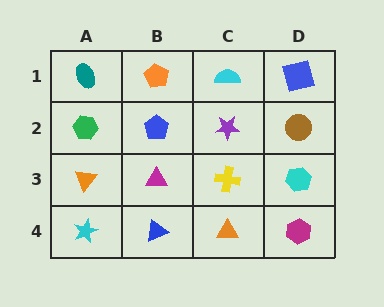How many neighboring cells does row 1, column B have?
3.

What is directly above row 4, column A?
An orange triangle.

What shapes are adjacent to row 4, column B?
A magenta triangle (row 3, column B), a cyan star (row 4, column A), an orange triangle (row 4, column C).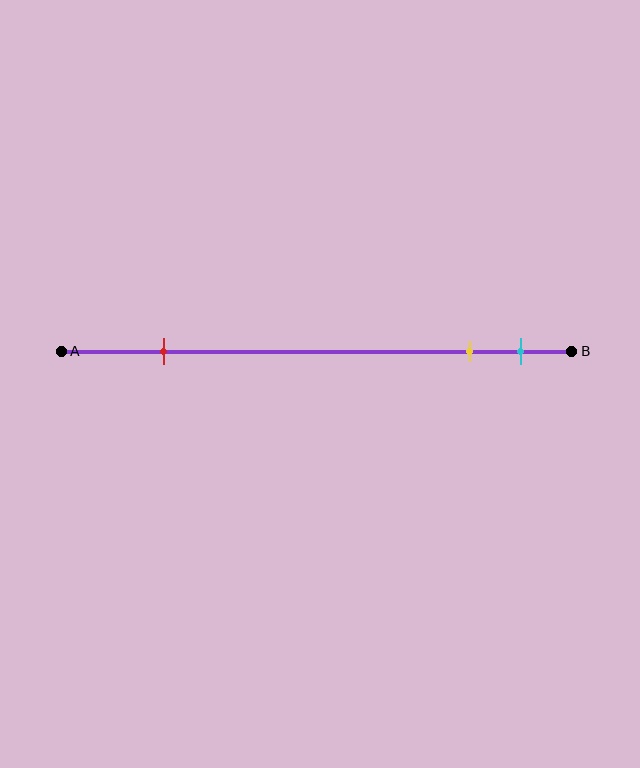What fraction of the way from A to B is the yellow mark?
The yellow mark is approximately 80% (0.8) of the way from A to B.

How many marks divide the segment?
There are 3 marks dividing the segment.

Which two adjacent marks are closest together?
The yellow and cyan marks are the closest adjacent pair.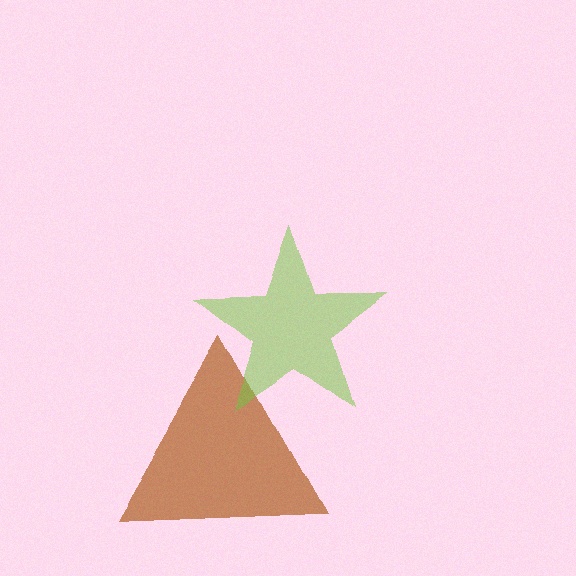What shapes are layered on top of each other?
The layered shapes are: a brown triangle, a lime star.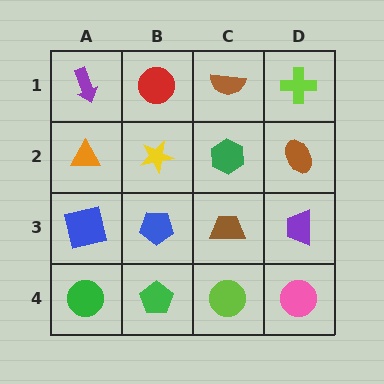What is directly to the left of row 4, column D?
A lime circle.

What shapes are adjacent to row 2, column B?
A red circle (row 1, column B), a blue pentagon (row 3, column B), an orange triangle (row 2, column A), a green hexagon (row 2, column C).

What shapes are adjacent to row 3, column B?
A yellow star (row 2, column B), a green pentagon (row 4, column B), a blue square (row 3, column A), a brown trapezoid (row 3, column C).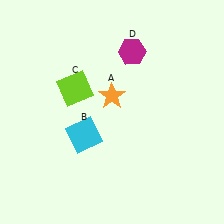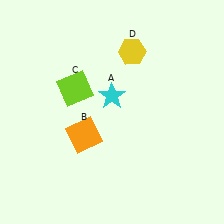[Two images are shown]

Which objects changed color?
A changed from orange to cyan. B changed from cyan to orange. D changed from magenta to yellow.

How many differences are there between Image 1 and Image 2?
There are 3 differences between the two images.